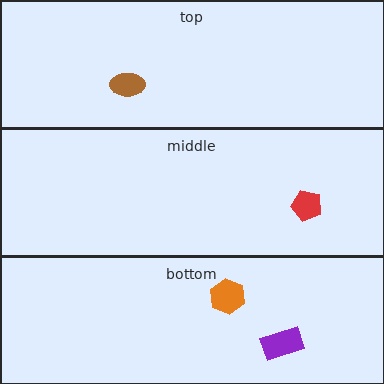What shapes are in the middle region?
The red pentagon.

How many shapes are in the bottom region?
2.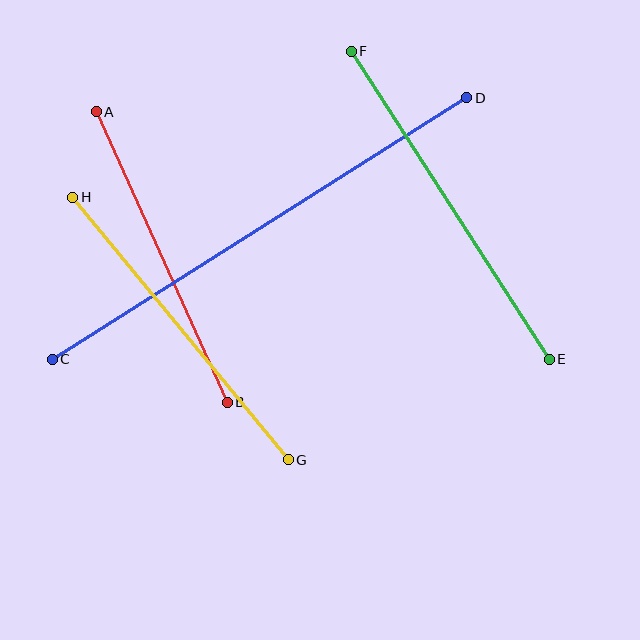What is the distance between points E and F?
The distance is approximately 366 pixels.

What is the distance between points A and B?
The distance is approximately 319 pixels.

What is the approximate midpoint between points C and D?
The midpoint is at approximately (259, 229) pixels.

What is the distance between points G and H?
The distance is approximately 339 pixels.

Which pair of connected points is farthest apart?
Points C and D are farthest apart.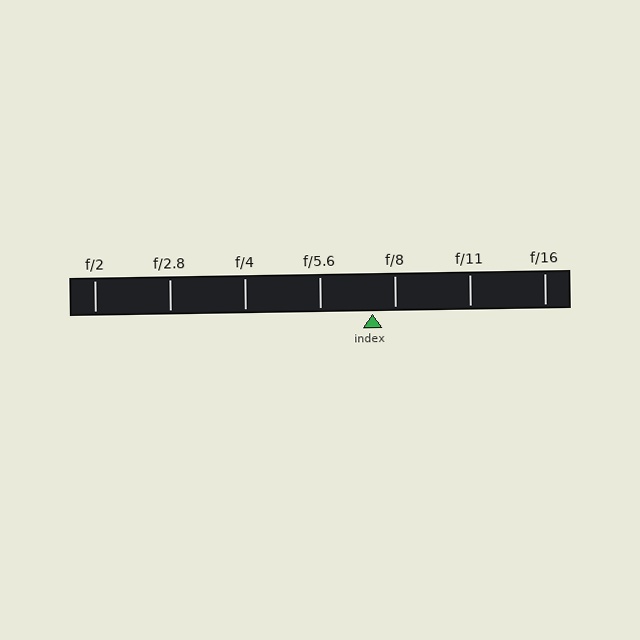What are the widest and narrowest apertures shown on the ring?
The widest aperture shown is f/2 and the narrowest is f/16.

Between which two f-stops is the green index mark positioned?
The index mark is between f/5.6 and f/8.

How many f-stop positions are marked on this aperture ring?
There are 7 f-stop positions marked.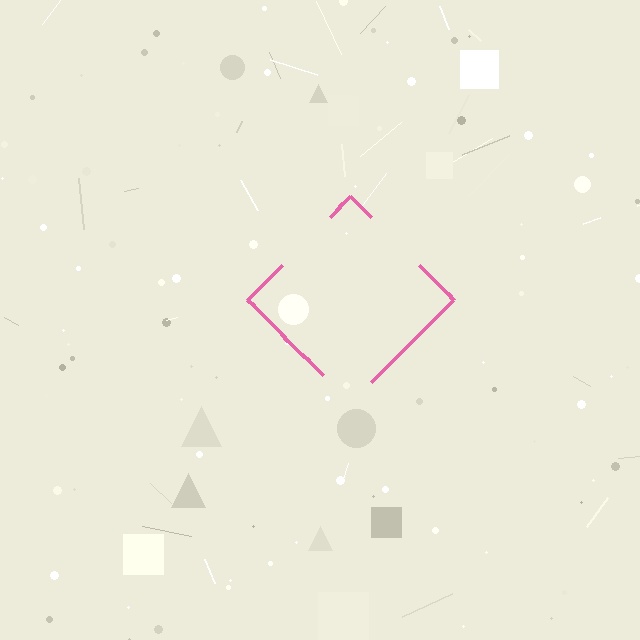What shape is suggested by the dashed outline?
The dashed outline suggests a diamond.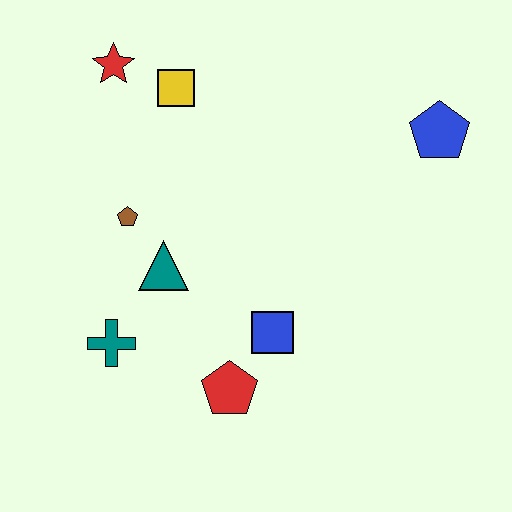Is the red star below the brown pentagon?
No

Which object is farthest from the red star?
The red pentagon is farthest from the red star.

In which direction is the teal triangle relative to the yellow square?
The teal triangle is below the yellow square.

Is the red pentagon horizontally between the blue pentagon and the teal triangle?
Yes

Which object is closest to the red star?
The yellow square is closest to the red star.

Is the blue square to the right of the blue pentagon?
No